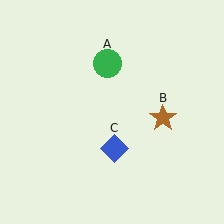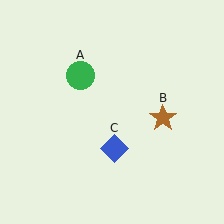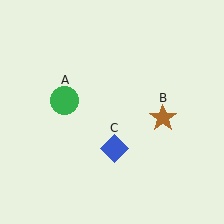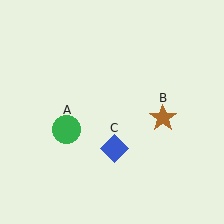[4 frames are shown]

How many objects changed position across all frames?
1 object changed position: green circle (object A).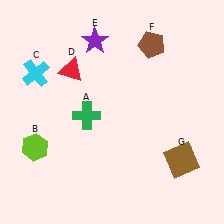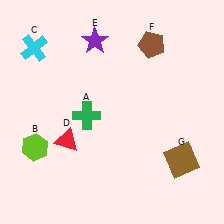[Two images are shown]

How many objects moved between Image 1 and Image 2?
2 objects moved between the two images.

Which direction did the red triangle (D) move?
The red triangle (D) moved down.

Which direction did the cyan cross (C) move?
The cyan cross (C) moved up.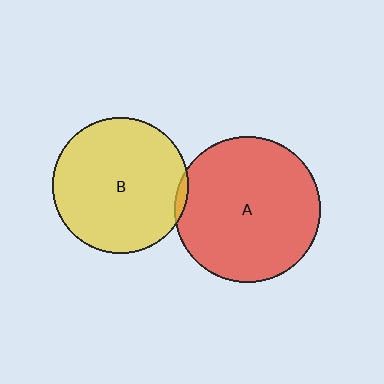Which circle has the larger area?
Circle A (red).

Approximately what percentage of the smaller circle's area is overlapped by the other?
Approximately 5%.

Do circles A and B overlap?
Yes.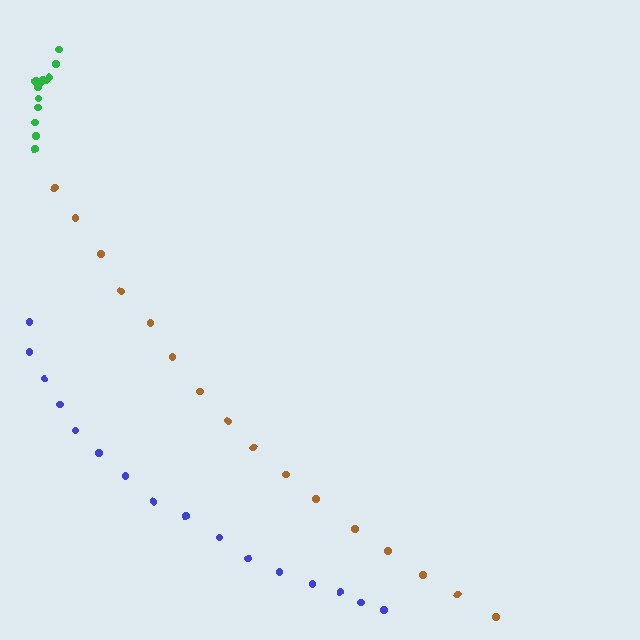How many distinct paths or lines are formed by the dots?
There are 3 distinct paths.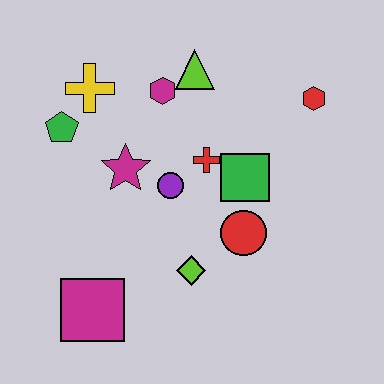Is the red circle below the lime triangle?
Yes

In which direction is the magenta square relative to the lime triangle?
The magenta square is below the lime triangle.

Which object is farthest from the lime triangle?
The magenta square is farthest from the lime triangle.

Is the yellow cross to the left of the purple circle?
Yes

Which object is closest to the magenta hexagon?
The lime triangle is closest to the magenta hexagon.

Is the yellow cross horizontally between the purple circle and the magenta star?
No